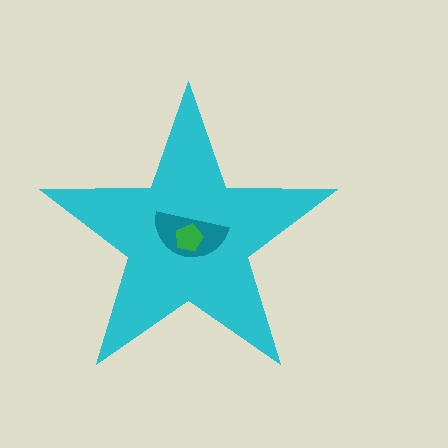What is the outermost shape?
The cyan star.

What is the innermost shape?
The green pentagon.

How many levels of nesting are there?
3.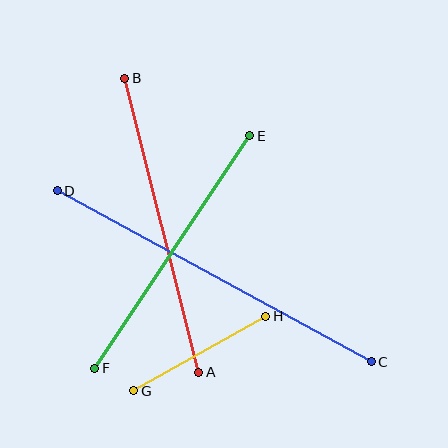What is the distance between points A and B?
The distance is approximately 303 pixels.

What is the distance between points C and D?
The distance is approximately 357 pixels.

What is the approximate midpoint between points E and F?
The midpoint is at approximately (172, 252) pixels.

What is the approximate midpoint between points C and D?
The midpoint is at approximately (214, 276) pixels.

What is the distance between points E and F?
The distance is approximately 280 pixels.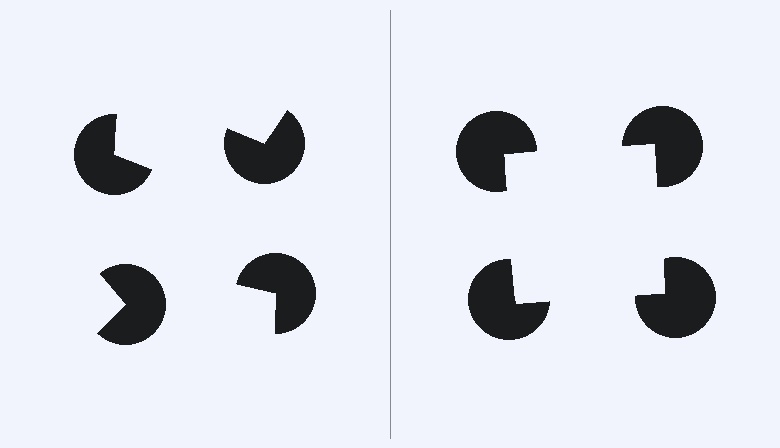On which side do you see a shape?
An illusory square appears on the right side. On the left side the wedge cuts are rotated, so no coherent shape forms.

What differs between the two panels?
The pac-man discs are positioned identically on both sides; only the wedge orientations differ. On the right they align to a square; on the left they are misaligned.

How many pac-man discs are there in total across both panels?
8 — 4 on each side.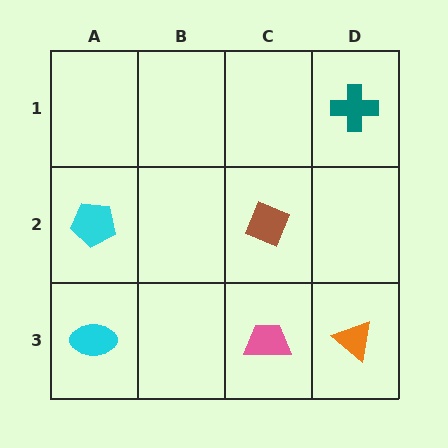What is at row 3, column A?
A cyan ellipse.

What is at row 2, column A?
A cyan pentagon.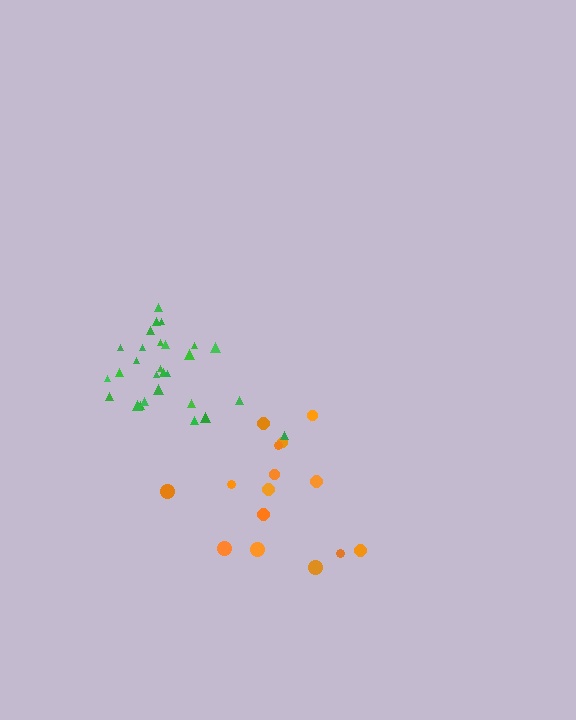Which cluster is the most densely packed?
Green.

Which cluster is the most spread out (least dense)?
Orange.